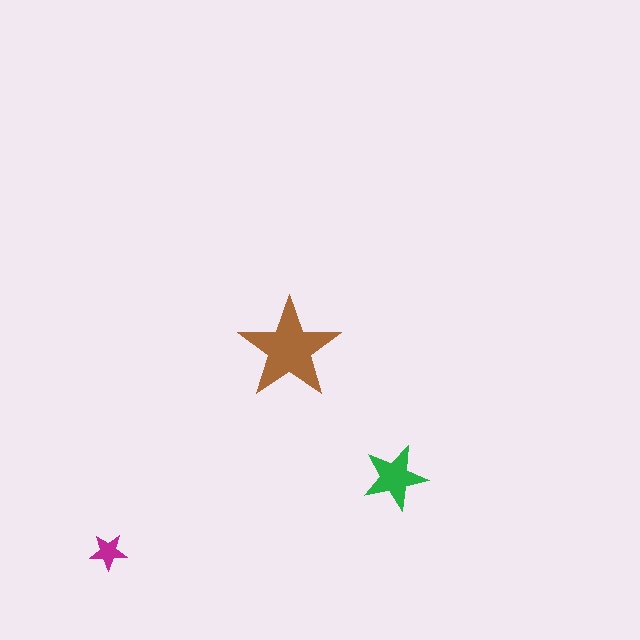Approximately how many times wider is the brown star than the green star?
About 1.5 times wider.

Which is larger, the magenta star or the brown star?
The brown one.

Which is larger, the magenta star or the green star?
The green one.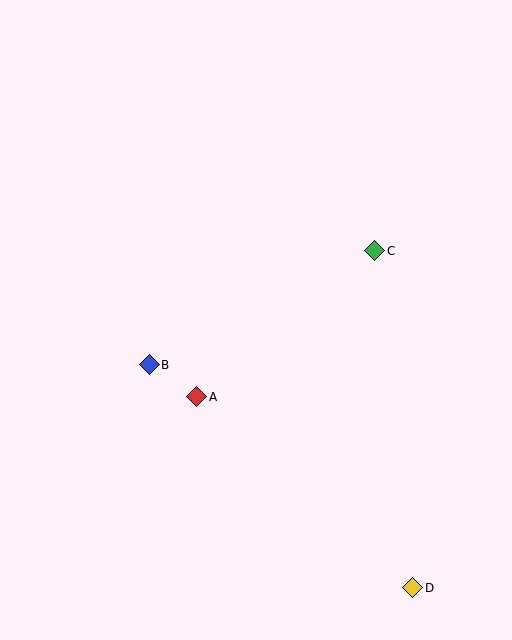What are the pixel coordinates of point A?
Point A is at (197, 397).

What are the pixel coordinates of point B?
Point B is at (149, 365).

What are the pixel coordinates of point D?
Point D is at (413, 588).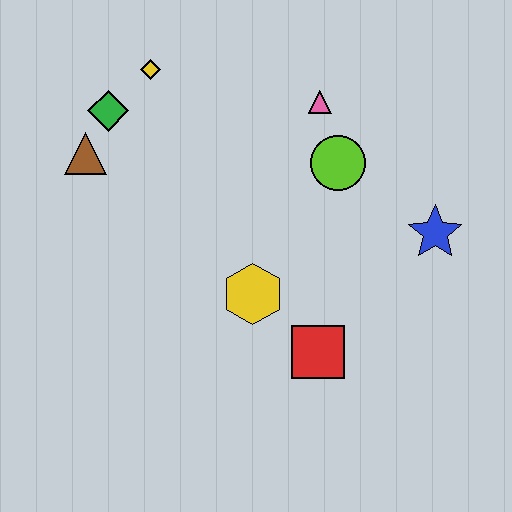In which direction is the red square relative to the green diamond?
The red square is below the green diamond.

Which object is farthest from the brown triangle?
The blue star is farthest from the brown triangle.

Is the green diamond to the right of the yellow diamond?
No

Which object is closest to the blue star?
The lime circle is closest to the blue star.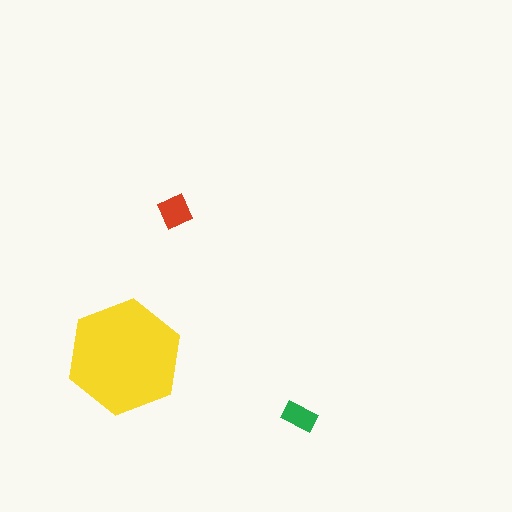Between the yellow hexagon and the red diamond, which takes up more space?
The yellow hexagon.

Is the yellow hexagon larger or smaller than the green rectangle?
Larger.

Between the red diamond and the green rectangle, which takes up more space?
The red diamond.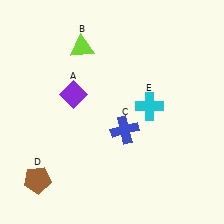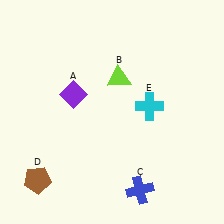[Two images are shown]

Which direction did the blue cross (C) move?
The blue cross (C) moved down.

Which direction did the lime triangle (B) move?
The lime triangle (B) moved right.